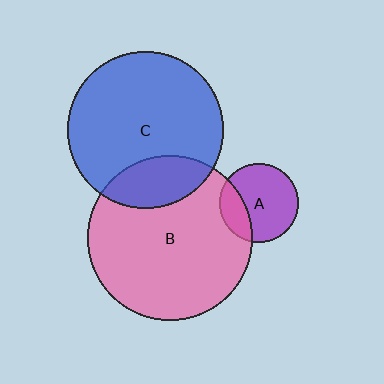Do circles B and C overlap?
Yes.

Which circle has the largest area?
Circle B (pink).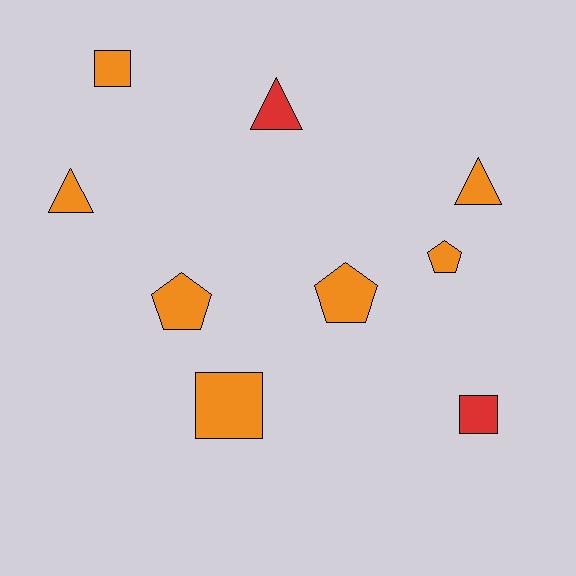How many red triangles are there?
There is 1 red triangle.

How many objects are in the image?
There are 9 objects.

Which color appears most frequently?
Orange, with 7 objects.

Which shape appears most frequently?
Triangle, with 3 objects.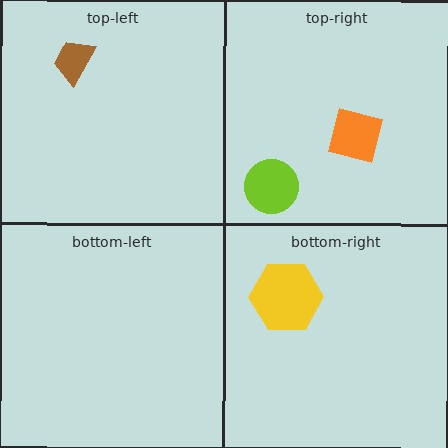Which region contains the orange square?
The top-right region.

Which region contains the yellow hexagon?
The bottom-right region.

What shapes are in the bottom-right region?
The yellow hexagon.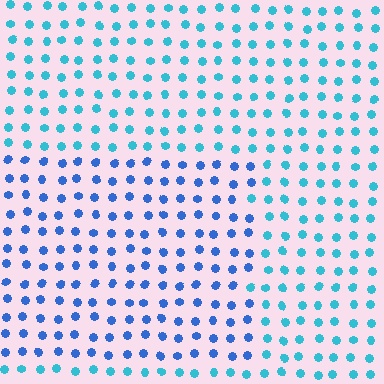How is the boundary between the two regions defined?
The boundary is defined purely by a slight shift in hue (about 32 degrees). Spacing, size, and orientation are identical on both sides.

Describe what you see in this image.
The image is filled with small cyan elements in a uniform arrangement. A rectangle-shaped region is visible where the elements are tinted to a slightly different hue, forming a subtle color boundary.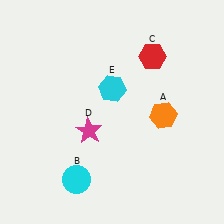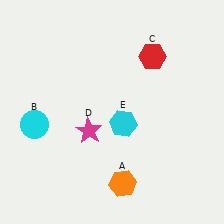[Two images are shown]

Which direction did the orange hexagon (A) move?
The orange hexagon (A) moved down.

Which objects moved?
The objects that moved are: the orange hexagon (A), the cyan circle (B), the cyan hexagon (E).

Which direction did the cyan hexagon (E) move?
The cyan hexagon (E) moved down.